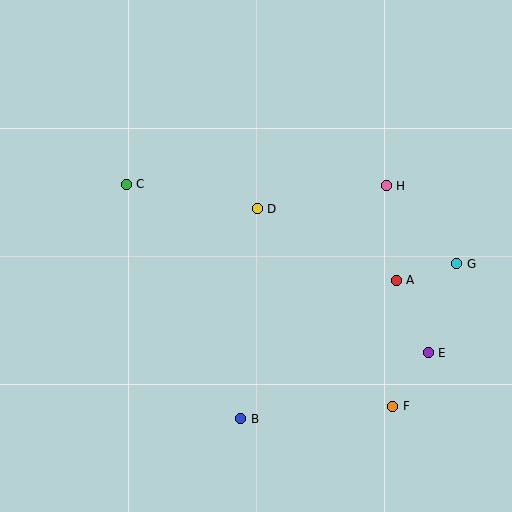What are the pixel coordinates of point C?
Point C is at (126, 184).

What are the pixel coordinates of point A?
Point A is at (396, 280).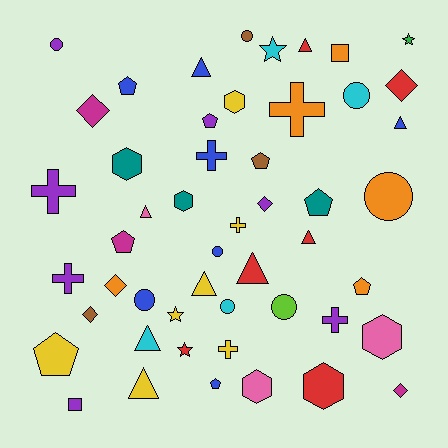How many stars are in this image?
There are 4 stars.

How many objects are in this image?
There are 50 objects.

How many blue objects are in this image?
There are 7 blue objects.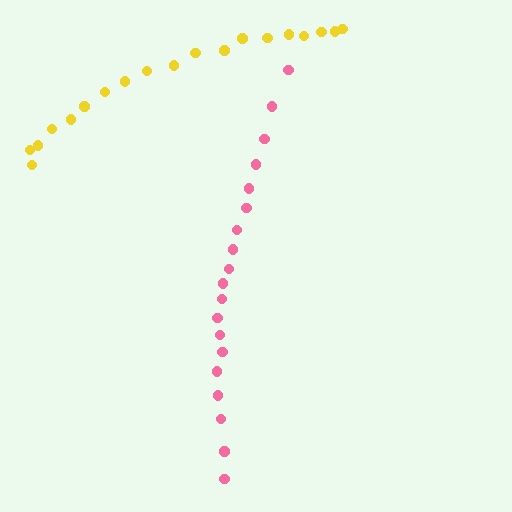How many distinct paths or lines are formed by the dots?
There are 2 distinct paths.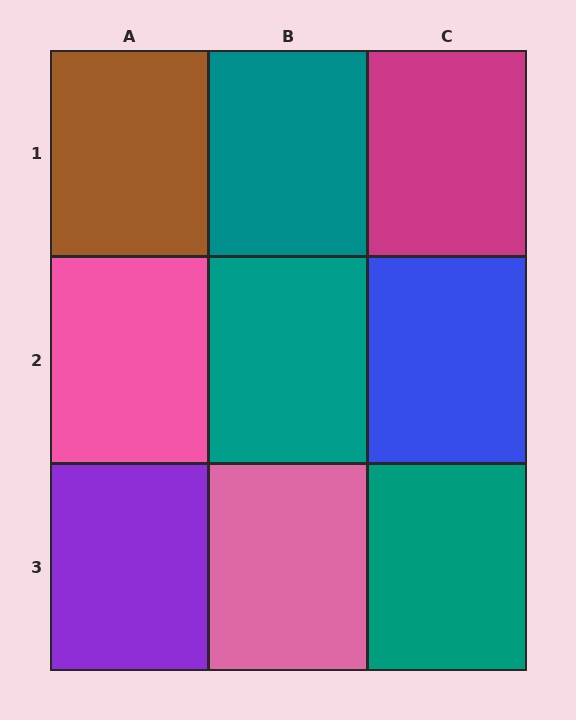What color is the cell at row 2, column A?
Pink.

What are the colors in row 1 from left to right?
Brown, teal, magenta.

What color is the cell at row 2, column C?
Blue.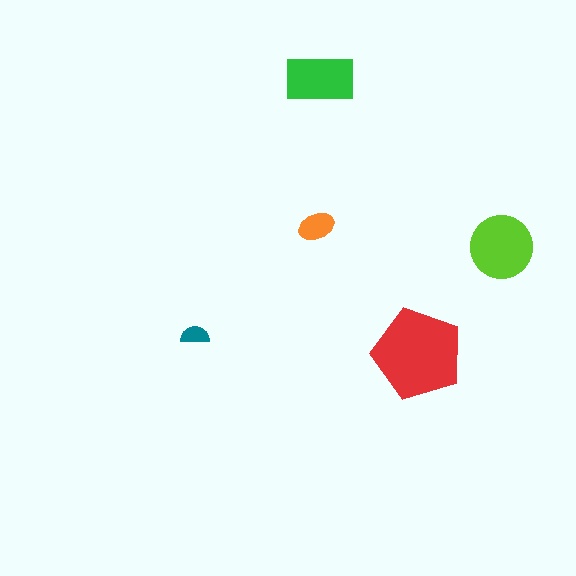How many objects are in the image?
There are 5 objects in the image.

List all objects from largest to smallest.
The red pentagon, the lime circle, the green rectangle, the orange ellipse, the teal semicircle.